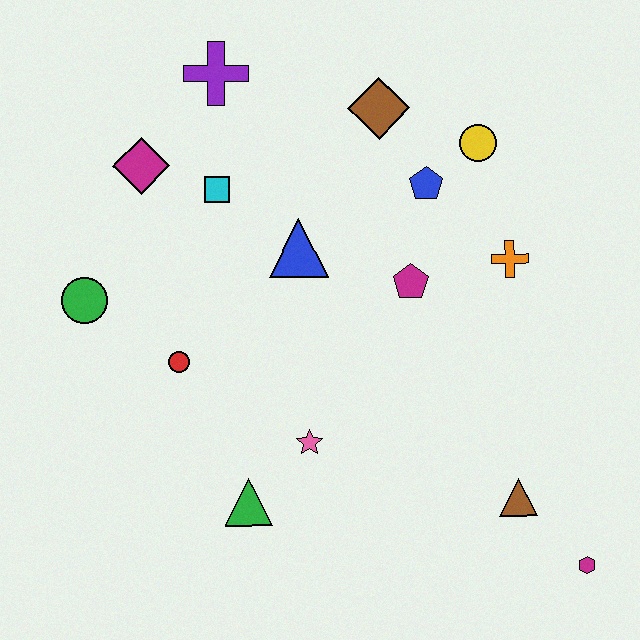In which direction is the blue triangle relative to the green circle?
The blue triangle is to the right of the green circle.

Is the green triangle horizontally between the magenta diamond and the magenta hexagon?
Yes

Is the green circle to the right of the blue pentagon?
No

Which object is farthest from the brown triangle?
The purple cross is farthest from the brown triangle.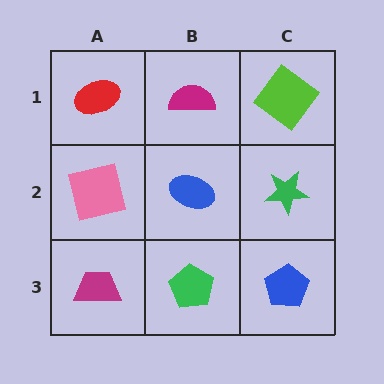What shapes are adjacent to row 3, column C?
A green star (row 2, column C), a green pentagon (row 3, column B).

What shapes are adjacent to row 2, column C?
A lime diamond (row 1, column C), a blue pentagon (row 3, column C), a blue ellipse (row 2, column B).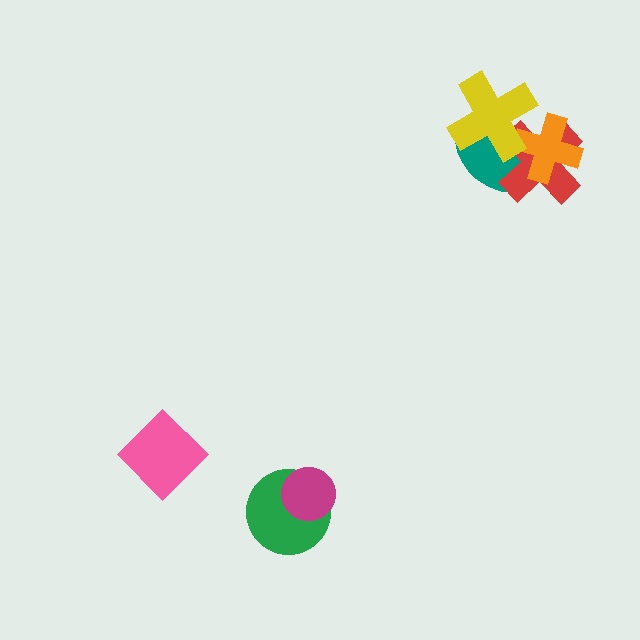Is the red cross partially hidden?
Yes, it is partially covered by another shape.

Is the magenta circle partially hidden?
No, no other shape covers it.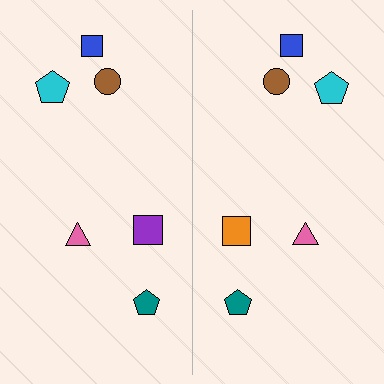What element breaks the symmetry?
The orange square on the right side breaks the symmetry — its mirror counterpart is purple.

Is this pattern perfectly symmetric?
No, the pattern is not perfectly symmetric. The orange square on the right side breaks the symmetry — its mirror counterpart is purple.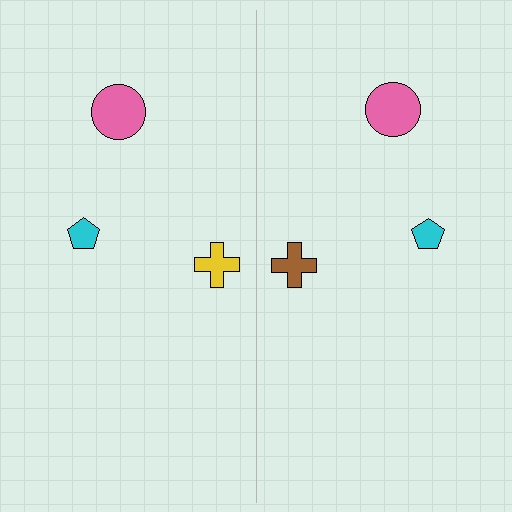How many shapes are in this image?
There are 6 shapes in this image.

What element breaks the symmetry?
The brown cross on the right side breaks the symmetry — its mirror counterpart is yellow.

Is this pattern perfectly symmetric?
No, the pattern is not perfectly symmetric. The brown cross on the right side breaks the symmetry — its mirror counterpart is yellow.